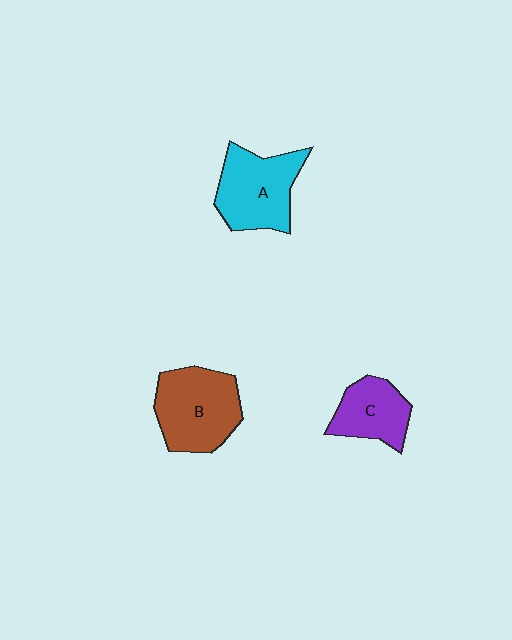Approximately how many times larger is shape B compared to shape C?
Approximately 1.5 times.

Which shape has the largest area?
Shape B (brown).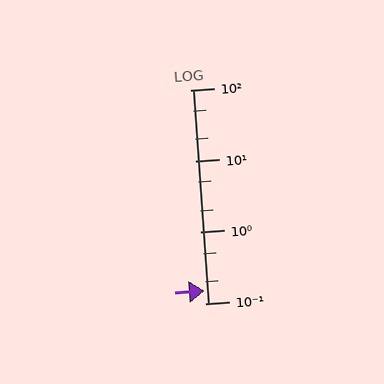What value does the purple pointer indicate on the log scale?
The pointer indicates approximately 0.15.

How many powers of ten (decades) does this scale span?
The scale spans 3 decades, from 0.1 to 100.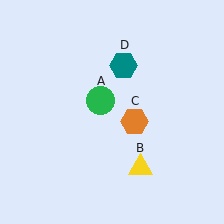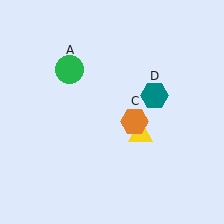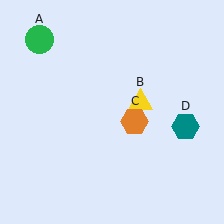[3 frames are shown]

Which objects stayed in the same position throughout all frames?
Orange hexagon (object C) remained stationary.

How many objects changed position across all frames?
3 objects changed position: green circle (object A), yellow triangle (object B), teal hexagon (object D).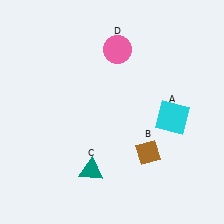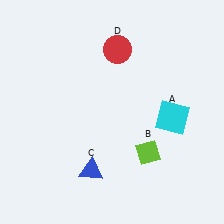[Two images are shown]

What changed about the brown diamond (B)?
In Image 1, B is brown. In Image 2, it changed to lime.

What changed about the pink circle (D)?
In Image 1, D is pink. In Image 2, it changed to red.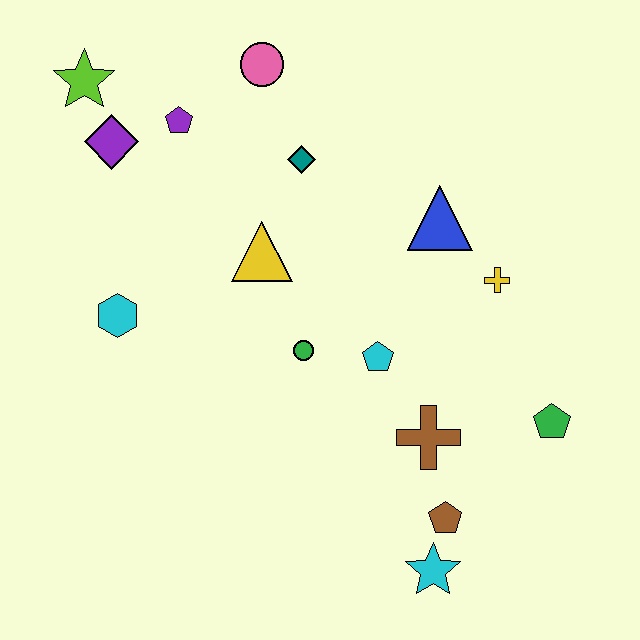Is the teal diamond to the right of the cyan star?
No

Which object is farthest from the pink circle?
The cyan star is farthest from the pink circle.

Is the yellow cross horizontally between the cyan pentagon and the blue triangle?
No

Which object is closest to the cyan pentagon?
The green circle is closest to the cyan pentagon.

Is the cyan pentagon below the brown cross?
No